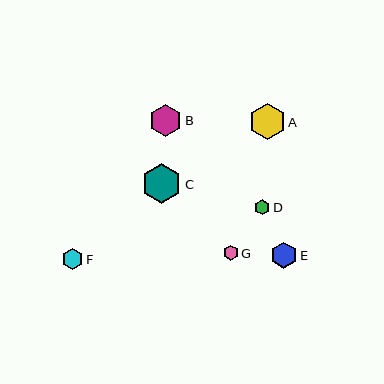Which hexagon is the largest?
Hexagon C is the largest with a size of approximately 40 pixels.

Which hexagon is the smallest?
Hexagon G is the smallest with a size of approximately 15 pixels.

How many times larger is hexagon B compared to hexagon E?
Hexagon B is approximately 1.2 times the size of hexagon E.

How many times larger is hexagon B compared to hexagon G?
Hexagon B is approximately 2.1 times the size of hexagon G.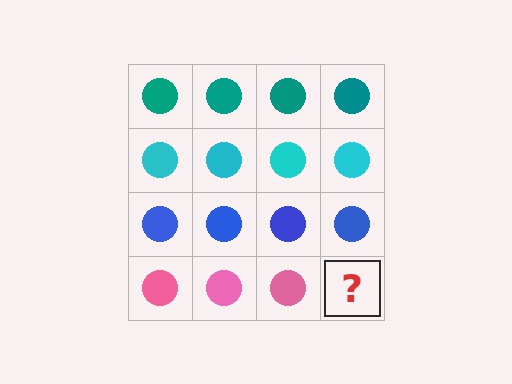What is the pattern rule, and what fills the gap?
The rule is that each row has a consistent color. The gap should be filled with a pink circle.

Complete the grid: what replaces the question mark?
The question mark should be replaced with a pink circle.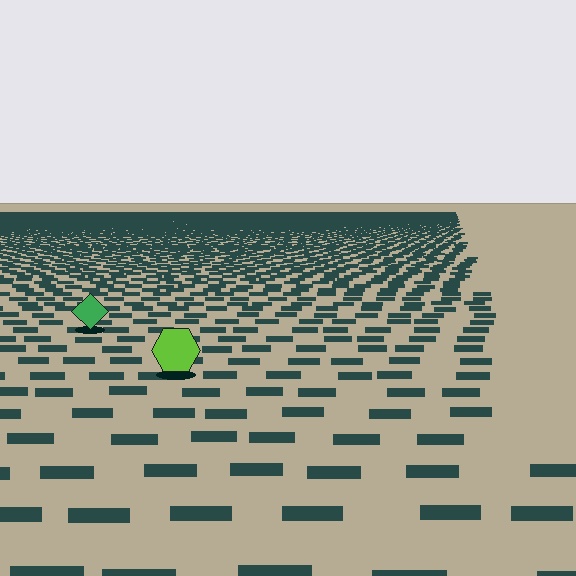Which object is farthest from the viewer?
The green diamond is farthest from the viewer. It appears smaller and the ground texture around it is denser.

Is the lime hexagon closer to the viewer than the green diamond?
Yes. The lime hexagon is closer — you can tell from the texture gradient: the ground texture is coarser near it.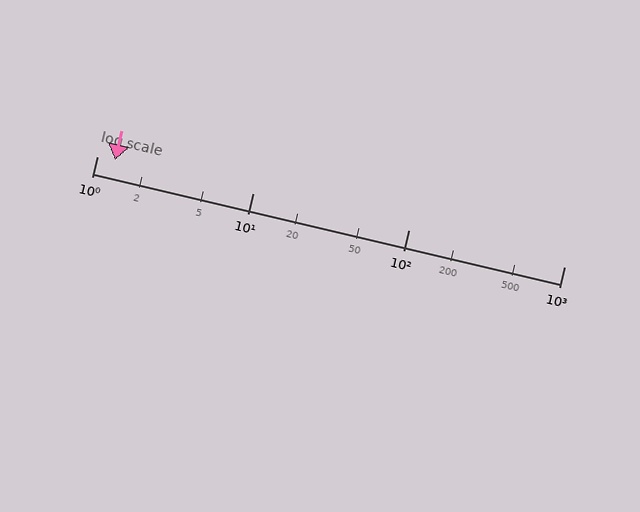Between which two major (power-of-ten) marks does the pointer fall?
The pointer is between 1 and 10.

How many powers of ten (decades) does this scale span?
The scale spans 3 decades, from 1 to 1000.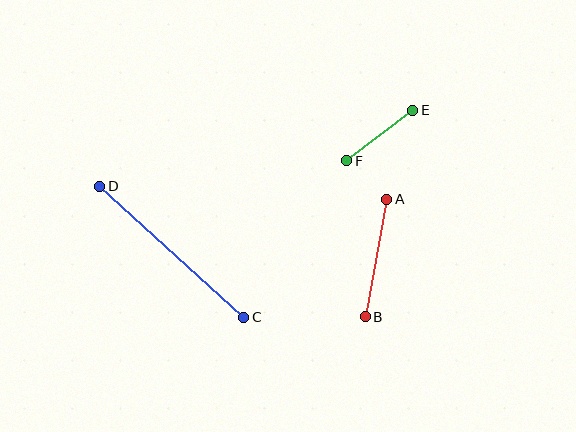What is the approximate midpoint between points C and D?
The midpoint is at approximately (172, 252) pixels.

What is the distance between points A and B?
The distance is approximately 120 pixels.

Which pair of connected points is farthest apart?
Points C and D are farthest apart.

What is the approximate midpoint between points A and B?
The midpoint is at approximately (376, 258) pixels.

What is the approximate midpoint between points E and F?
The midpoint is at approximately (380, 136) pixels.